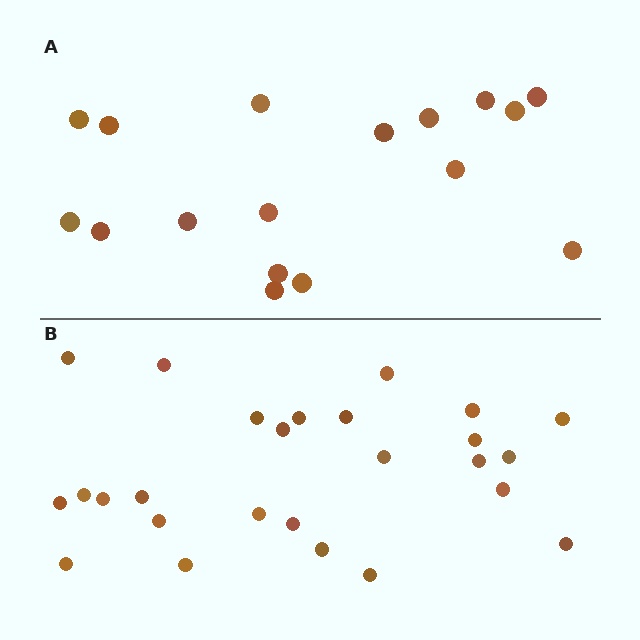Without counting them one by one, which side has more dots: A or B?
Region B (the bottom region) has more dots.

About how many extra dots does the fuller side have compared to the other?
Region B has roughly 8 or so more dots than region A.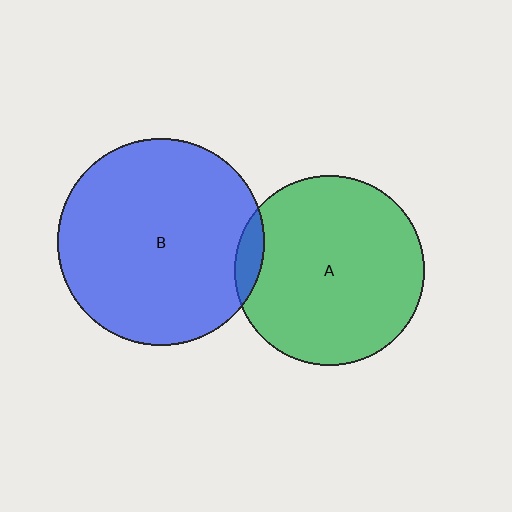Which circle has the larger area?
Circle B (blue).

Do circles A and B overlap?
Yes.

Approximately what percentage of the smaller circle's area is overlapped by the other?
Approximately 5%.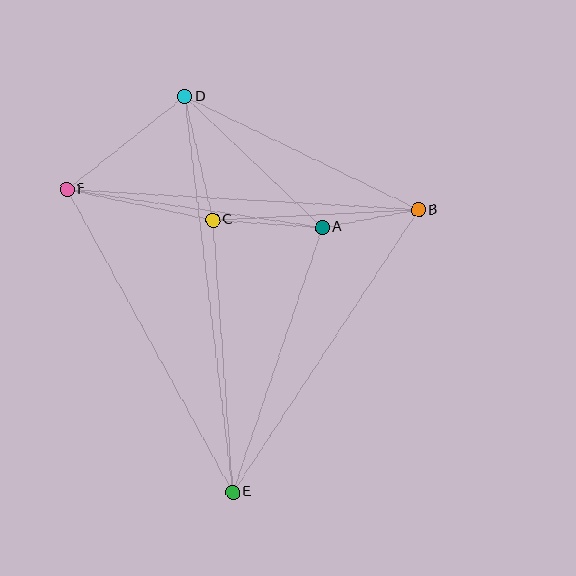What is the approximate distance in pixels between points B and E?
The distance between B and E is approximately 338 pixels.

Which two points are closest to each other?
Points A and B are closest to each other.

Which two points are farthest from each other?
Points D and E are farthest from each other.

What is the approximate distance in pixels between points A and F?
The distance between A and F is approximately 258 pixels.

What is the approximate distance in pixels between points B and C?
The distance between B and C is approximately 206 pixels.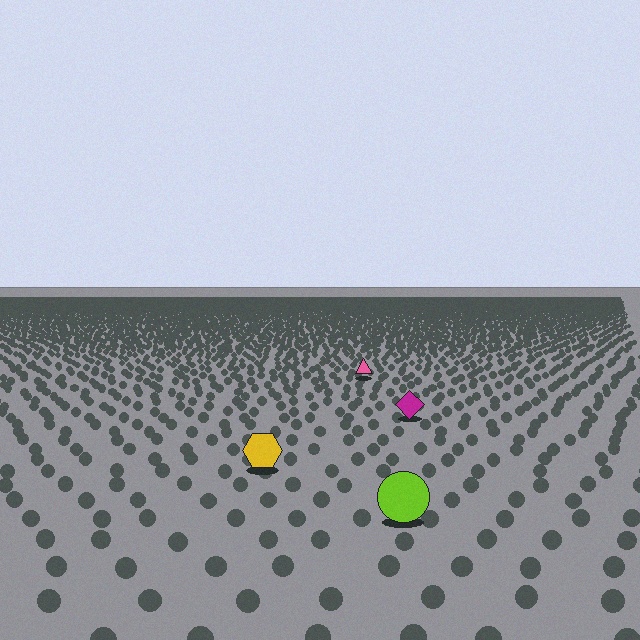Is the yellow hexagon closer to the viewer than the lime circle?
No. The lime circle is closer — you can tell from the texture gradient: the ground texture is coarser near it.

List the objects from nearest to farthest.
From nearest to farthest: the lime circle, the yellow hexagon, the magenta diamond, the pink triangle.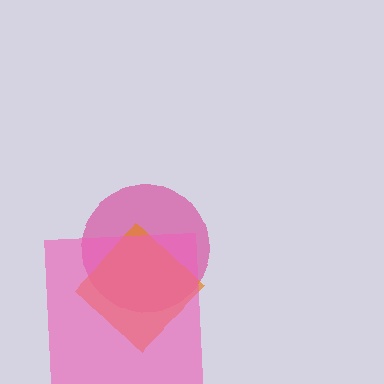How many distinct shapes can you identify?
There are 3 distinct shapes: a magenta circle, an orange diamond, a pink square.